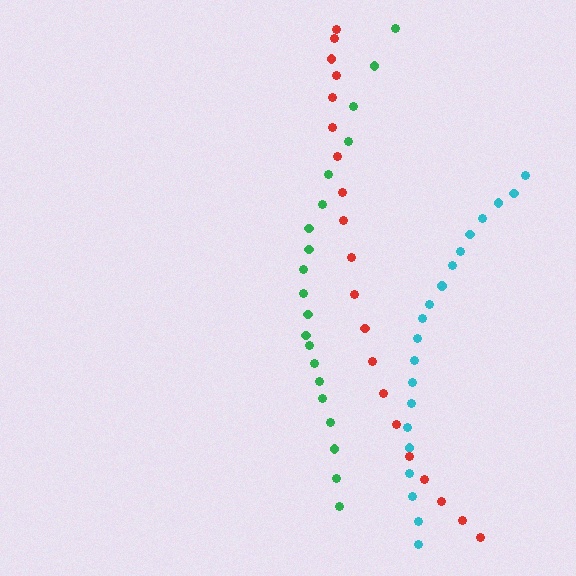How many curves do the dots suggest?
There are 3 distinct paths.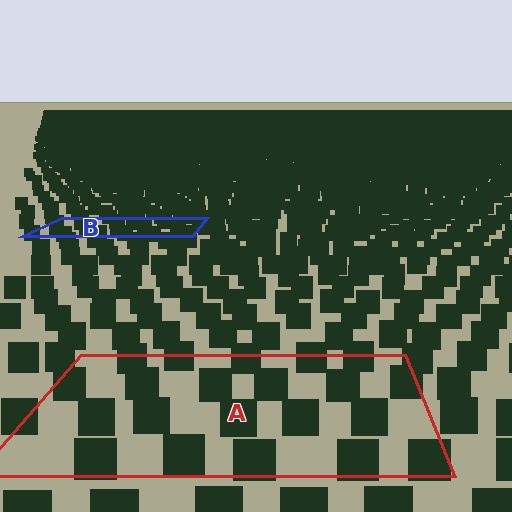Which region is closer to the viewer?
Region A is closer. The texture elements there are larger and more spread out.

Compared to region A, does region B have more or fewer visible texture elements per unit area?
Region B has more texture elements per unit area — they are packed more densely because it is farther away.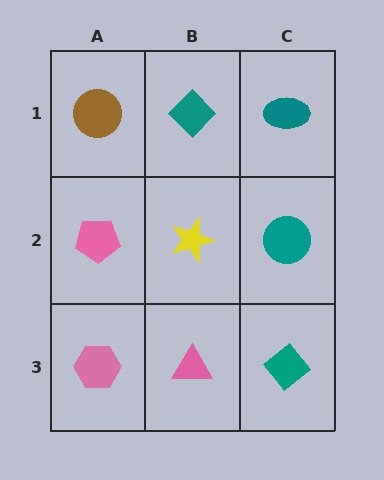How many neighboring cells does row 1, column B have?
3.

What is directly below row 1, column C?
A teal circle.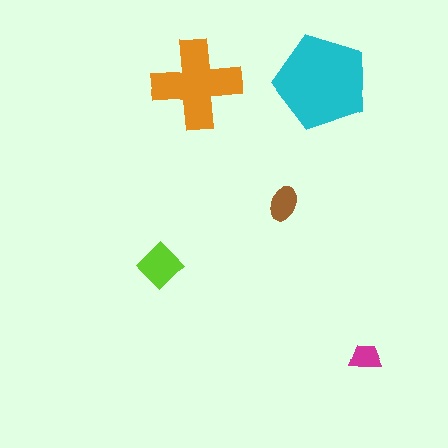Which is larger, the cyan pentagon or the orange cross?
The cyan pentagon.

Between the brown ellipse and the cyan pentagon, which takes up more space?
The cyan pentagon.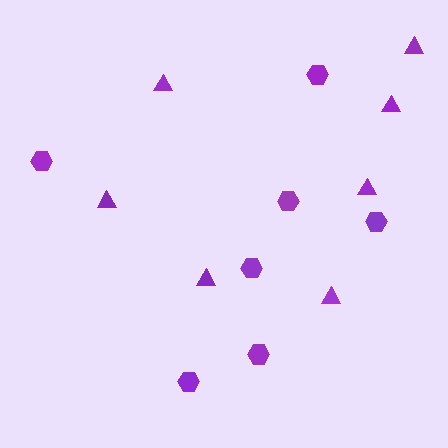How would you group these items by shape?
There are 2 groups: one group of hexagons (7) and one group of triangles (7).